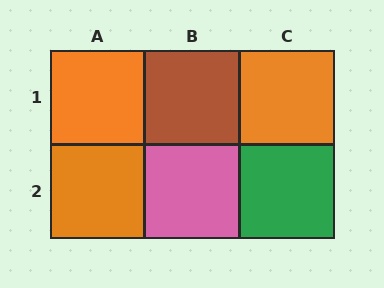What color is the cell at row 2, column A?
Orange.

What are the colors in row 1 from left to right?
Orange, brown, orange.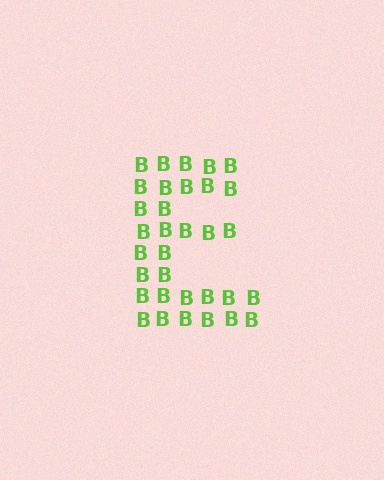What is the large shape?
The large shape is the letter E.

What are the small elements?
The small elements are letter B's.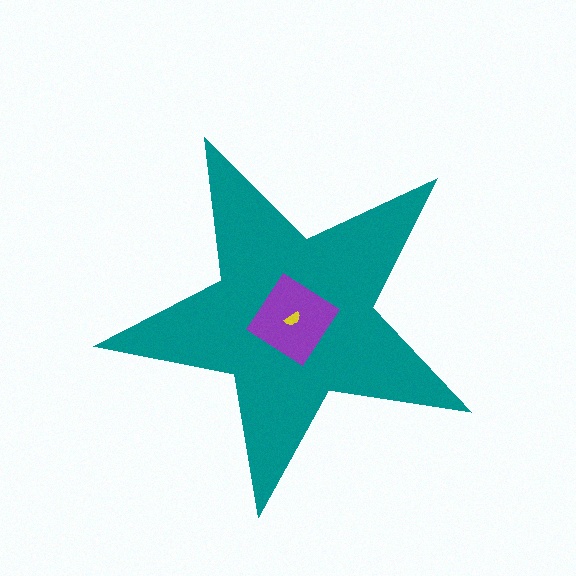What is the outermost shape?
The teal star.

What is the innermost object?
The yellow semicircle.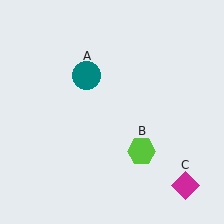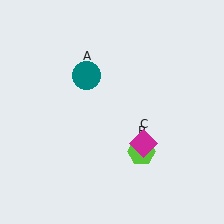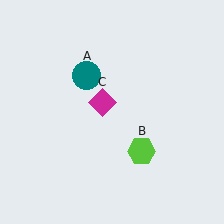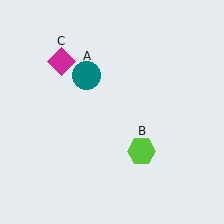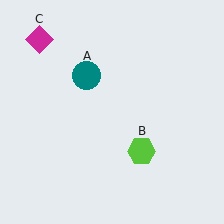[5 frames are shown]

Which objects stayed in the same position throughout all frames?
Teal circle (object A) and lime hexagon (object B) remained stationary.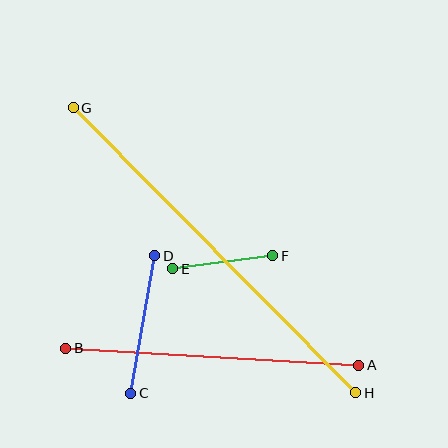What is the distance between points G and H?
The distance is approximately 401 pixels.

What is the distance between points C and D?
The distance is approximately 140 pixels.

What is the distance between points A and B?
The distance is approximately 294 pixels.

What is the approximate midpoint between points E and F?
The midpoint is at approximately (223, 262) pixels.